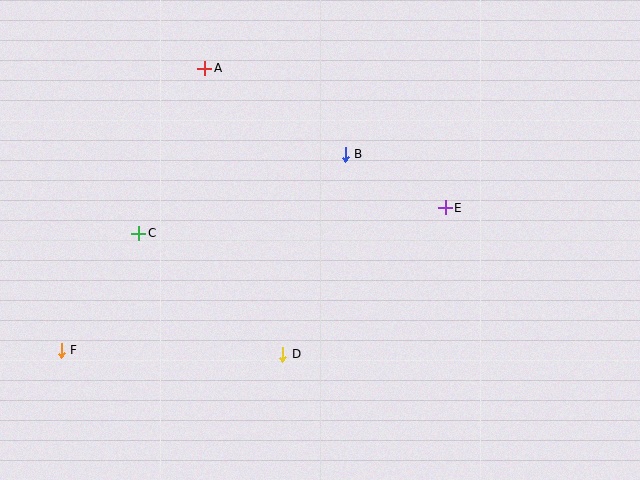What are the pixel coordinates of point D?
Point D is at (283, 354).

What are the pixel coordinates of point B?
Point B is at (345, 154).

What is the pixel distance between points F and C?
The distance between F and C is 140 pixels.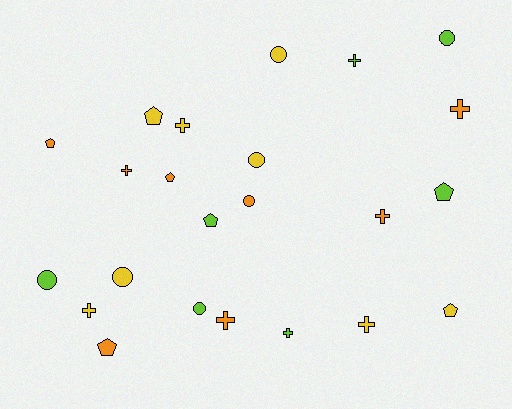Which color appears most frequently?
Orange, with 8 objects.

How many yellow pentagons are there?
There are 2 yellow pentagons.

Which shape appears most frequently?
Cross, with 9 objects.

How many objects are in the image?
There are 23 objects.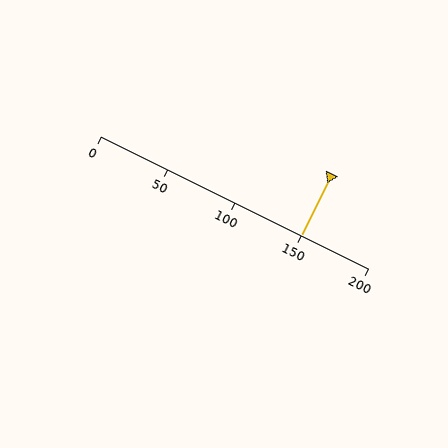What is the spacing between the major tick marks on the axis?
The major ticks are spaced 50 apart.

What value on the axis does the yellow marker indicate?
The marker indicates approximately 150.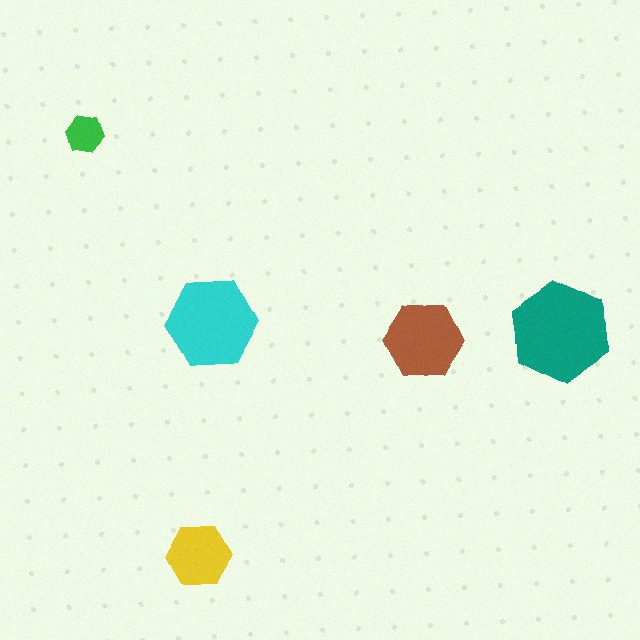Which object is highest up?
The green hexagon is topmost.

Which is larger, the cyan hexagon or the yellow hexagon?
The cyan one.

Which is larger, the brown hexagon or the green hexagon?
The brown one.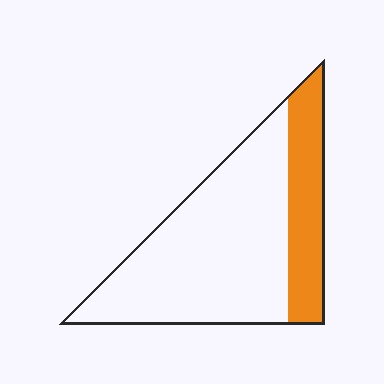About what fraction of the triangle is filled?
About one quarter (1/4).